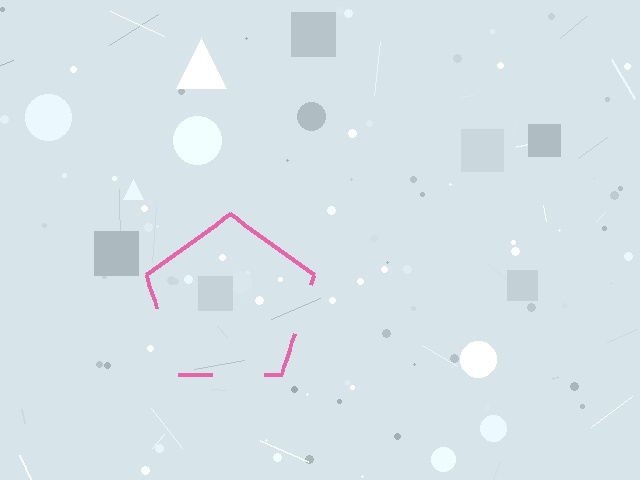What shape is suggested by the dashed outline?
The dashed outline suggests a pentagon.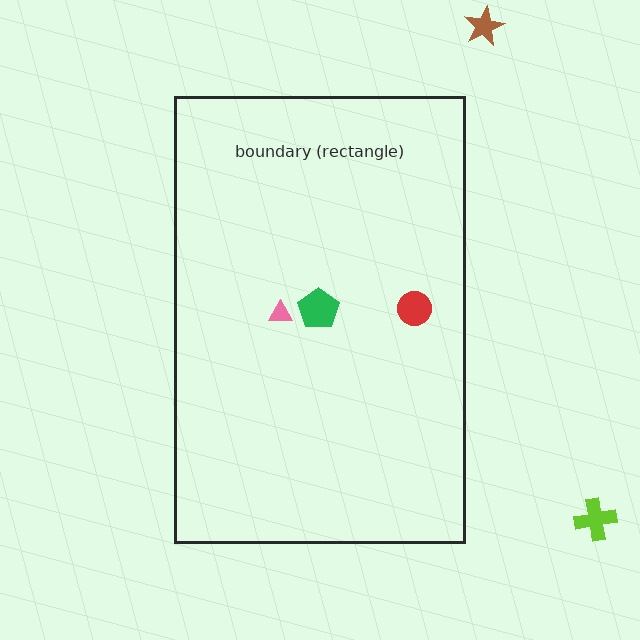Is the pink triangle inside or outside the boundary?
Inside.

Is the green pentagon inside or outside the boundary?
Inside.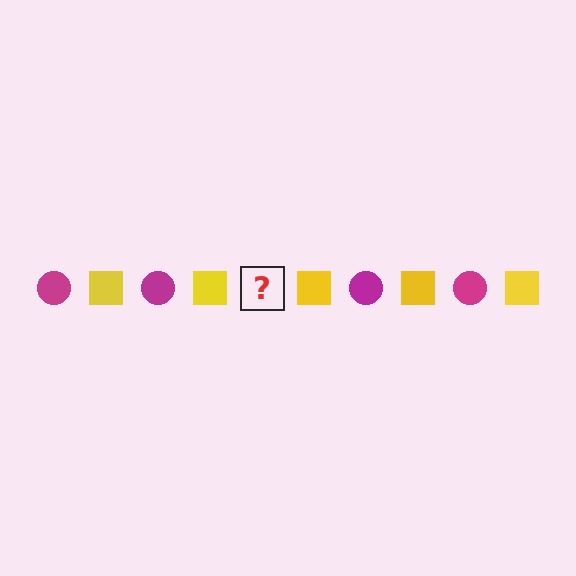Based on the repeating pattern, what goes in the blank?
The blank should be a magenta circle.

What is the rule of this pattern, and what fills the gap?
The rule is that the pattern alternates between magenta circle and yellow square. The gap should be filled with a magenta circle.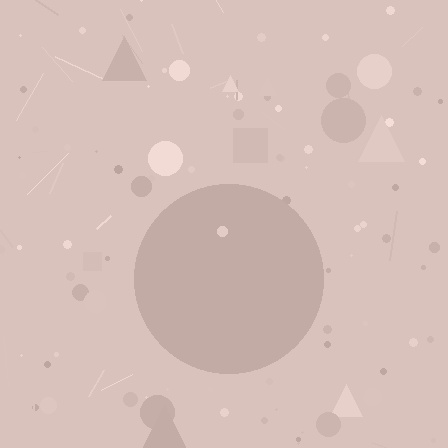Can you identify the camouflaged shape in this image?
The camouflaged shape is a circle.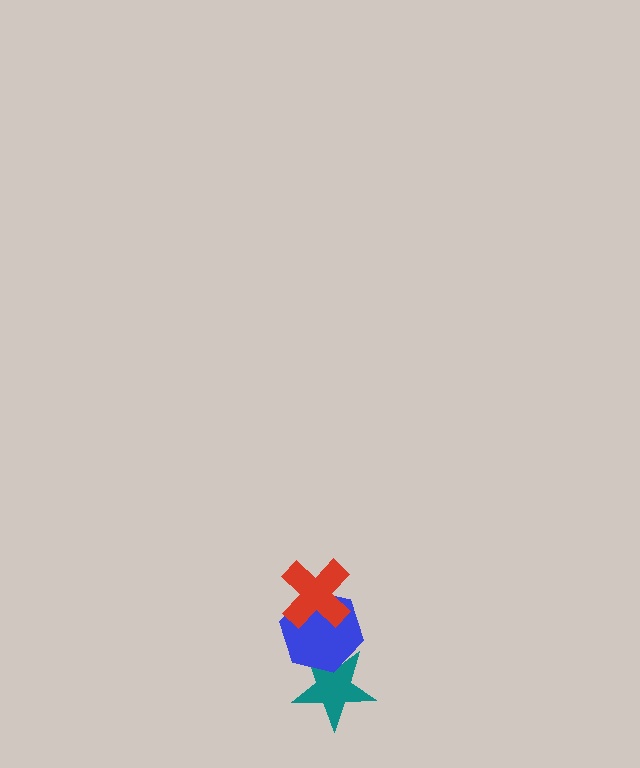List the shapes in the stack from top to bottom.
From top to bottom: the red cross, the blue hexagon, the teal star.